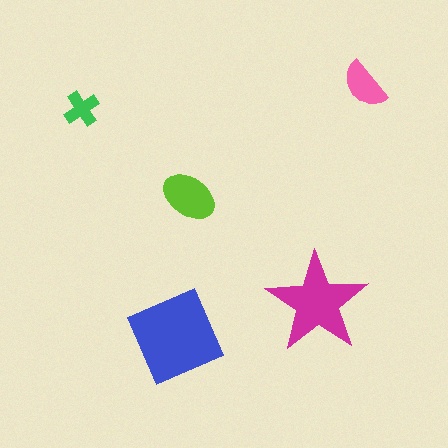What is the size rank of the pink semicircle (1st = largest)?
4th.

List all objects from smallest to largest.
The green cross, the pink semicircle, the lime ellipse, the magenta star, the blue square.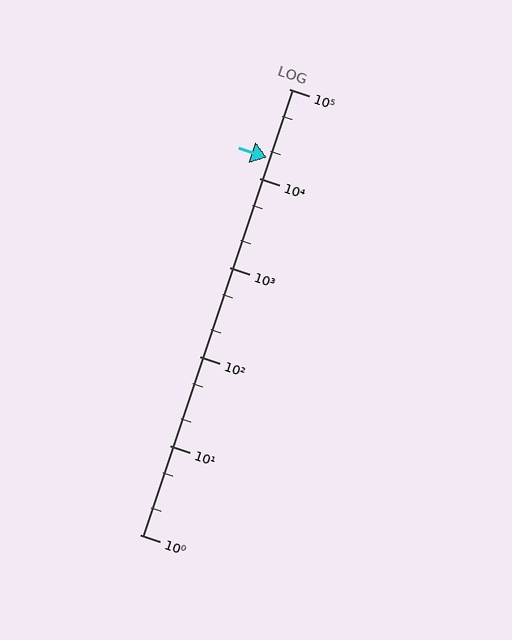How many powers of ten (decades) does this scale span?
The scale spans 5 decades, from 1 to 100000.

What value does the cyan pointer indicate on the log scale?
The pointer indicates approximately 17000.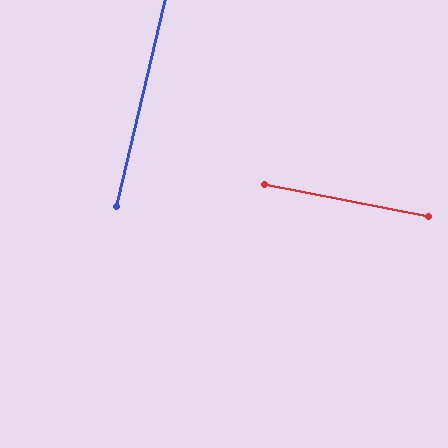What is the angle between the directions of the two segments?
Approximately 88 degrees.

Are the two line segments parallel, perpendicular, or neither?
Perpendicular — they meet at approximately 88°.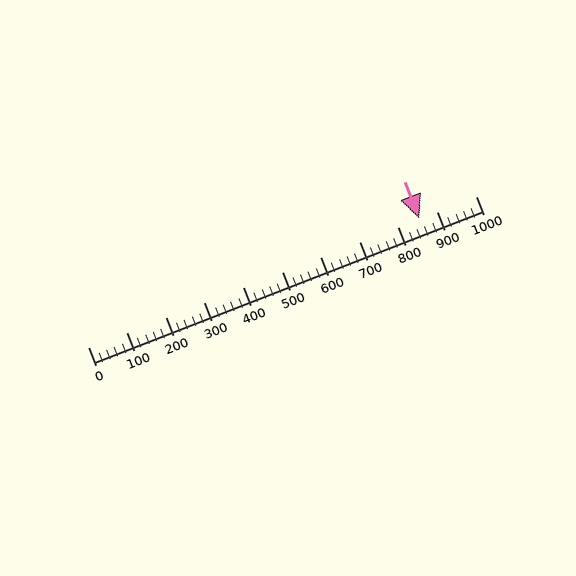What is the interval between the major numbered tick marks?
The major tick marks are spaced 100 units apart.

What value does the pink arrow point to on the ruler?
The pink arrow points to approximately 856.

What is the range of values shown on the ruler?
The ruler shows values from 0 to 1000.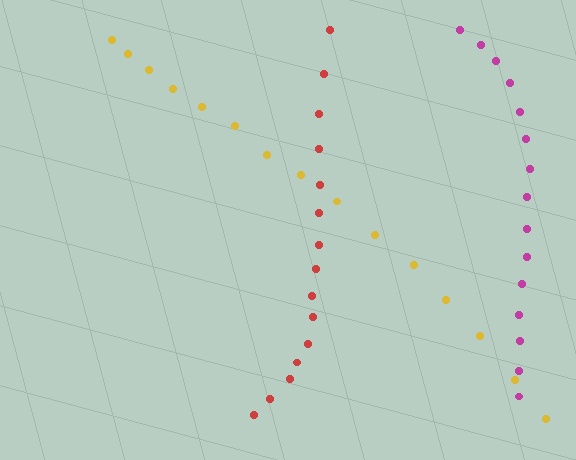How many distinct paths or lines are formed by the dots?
There are 3 distinct paths.